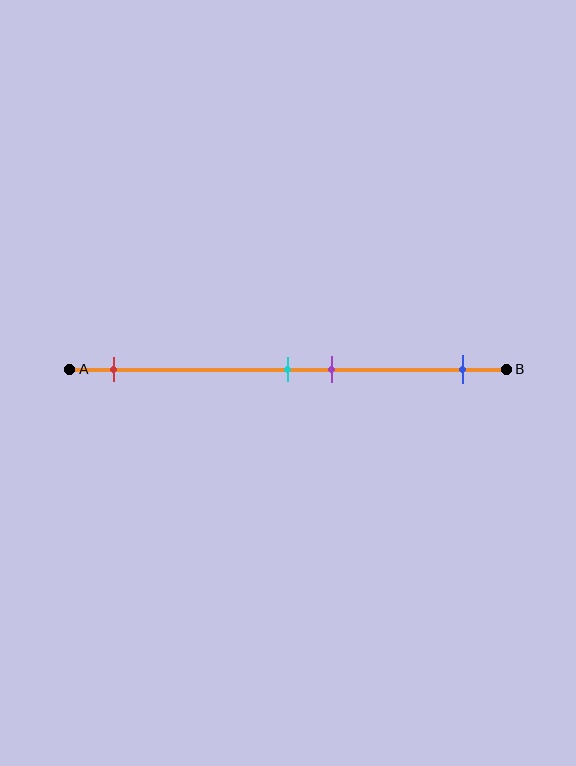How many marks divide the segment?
There are 4 marks dividing the segment.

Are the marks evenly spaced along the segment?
No, the marks are not evenly spaced.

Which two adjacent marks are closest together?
The cyan and purple marks are the closest adjacent pair.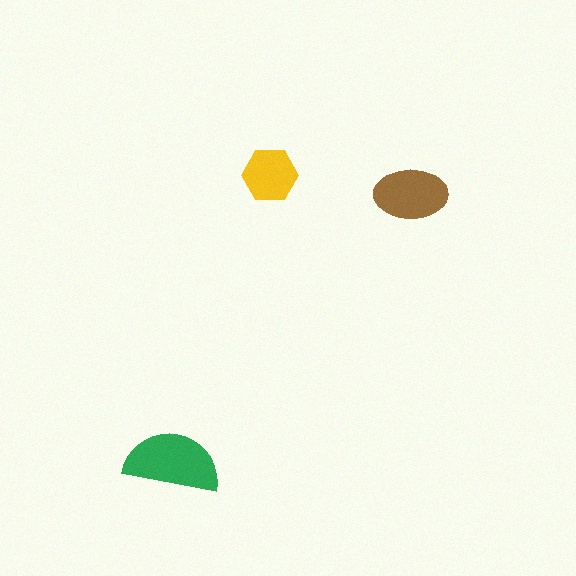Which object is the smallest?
The yellow hexagon.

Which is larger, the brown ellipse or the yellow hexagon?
The brown ellipse.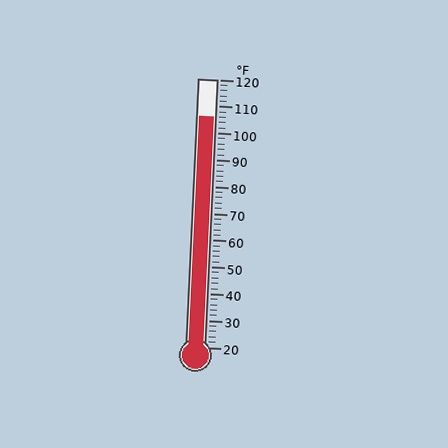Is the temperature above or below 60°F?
The temperature is above 60°F.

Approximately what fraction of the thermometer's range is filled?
The thermometer is filled to approximately 85% of its range.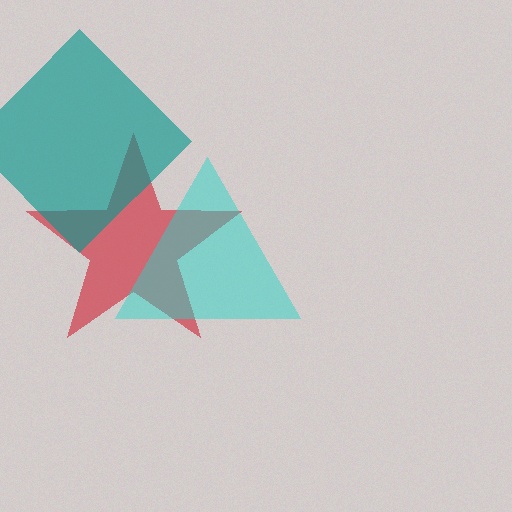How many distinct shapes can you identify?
There are 3 distinct shapes: a red star, a cyan triangle, a teal diamond.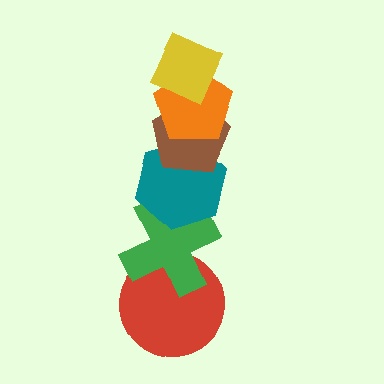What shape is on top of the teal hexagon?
The brown pentagon is on top of the teal hexagon.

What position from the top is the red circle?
The red circle is 6th from the top.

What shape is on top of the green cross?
The teal hexagon is on top of the green cross.